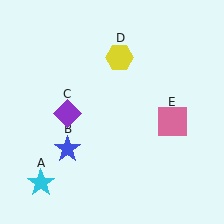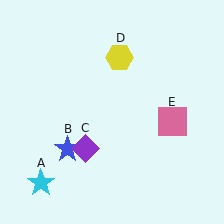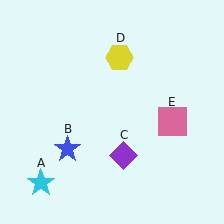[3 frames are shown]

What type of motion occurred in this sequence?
The purple diamond (object C) rotated counterclockwise around the center of the scene.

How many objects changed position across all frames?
1 object changed position: purple diamond (object C).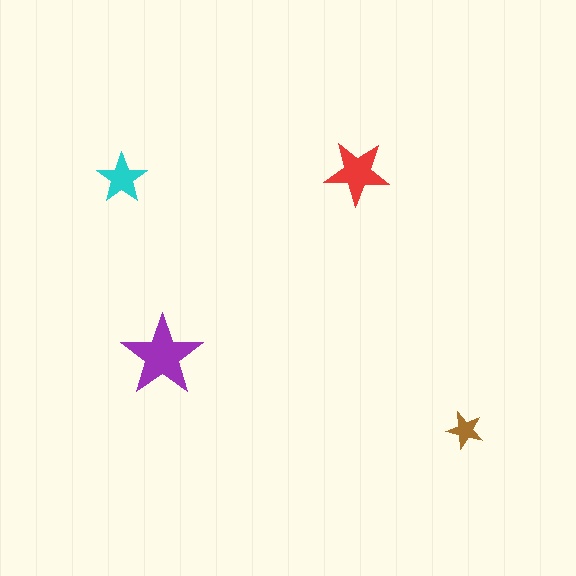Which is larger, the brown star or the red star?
The red one.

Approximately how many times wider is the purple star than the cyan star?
About 1.5 times wider.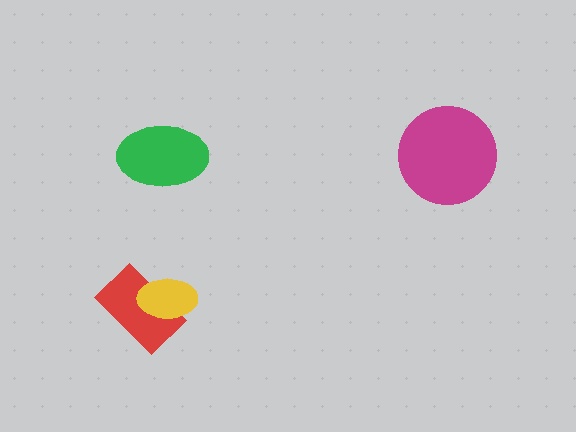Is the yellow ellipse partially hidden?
No, no other shape covers it.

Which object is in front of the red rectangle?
The yellow ellipse is in front of the red rectangle.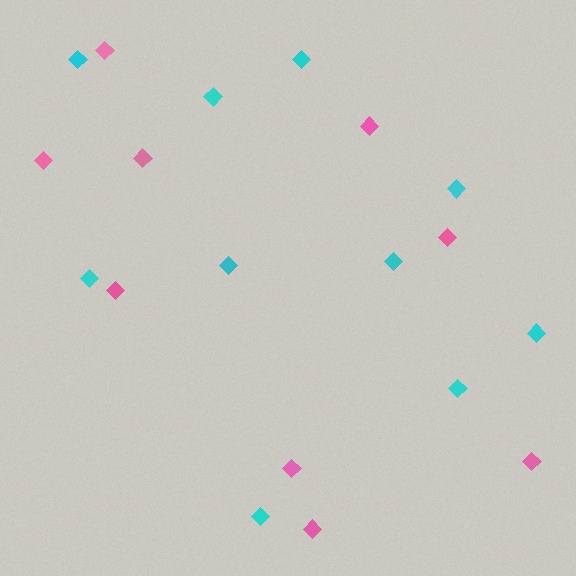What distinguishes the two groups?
There are 2 groups: one group of pink diamonds (9) and one group of cyan diamonds (10).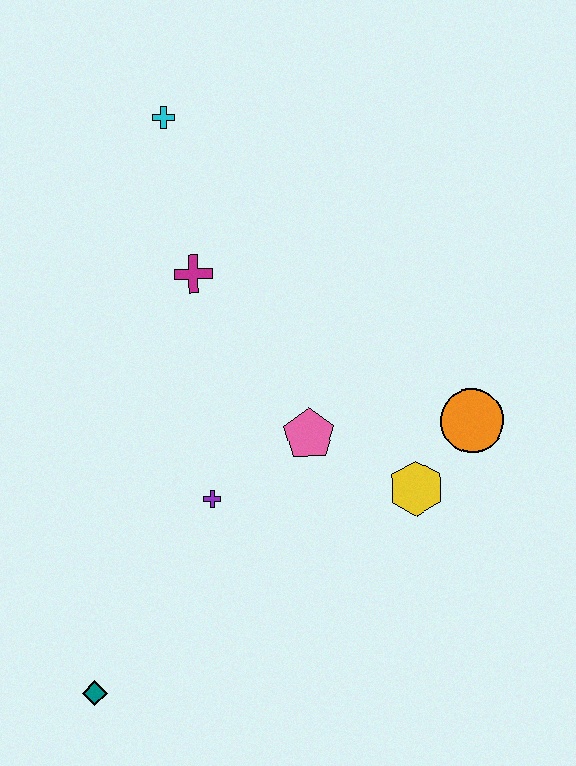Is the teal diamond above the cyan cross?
No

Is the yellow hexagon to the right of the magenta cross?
Yes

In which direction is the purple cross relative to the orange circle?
The purple cross is to the left of the orange circle.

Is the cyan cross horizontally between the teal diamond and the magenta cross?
Yes